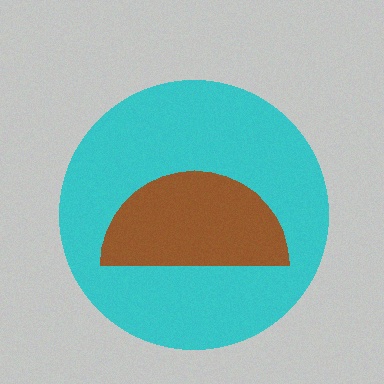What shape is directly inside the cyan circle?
The brown semicircle.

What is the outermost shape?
The cyan circle.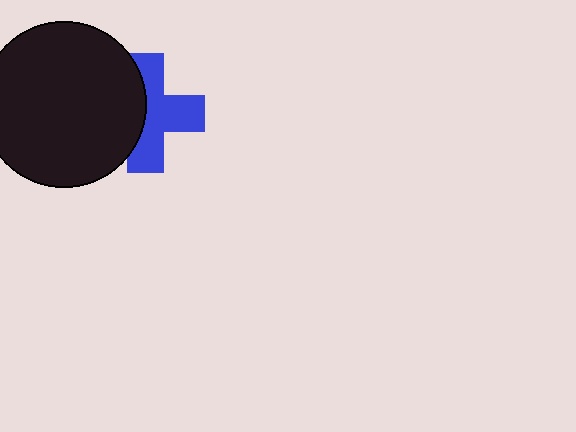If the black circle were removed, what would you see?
You would see the complete blue cross.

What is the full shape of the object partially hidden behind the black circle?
The partially hidden object is a blue cross.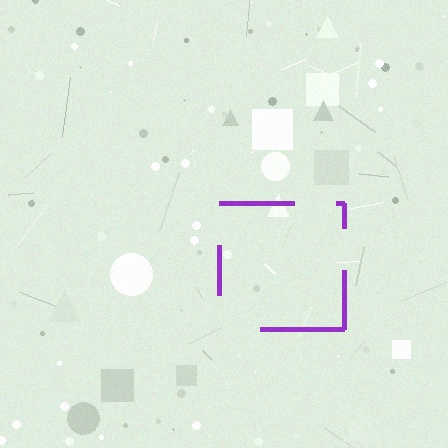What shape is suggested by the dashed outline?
The dashed outline suggests a square.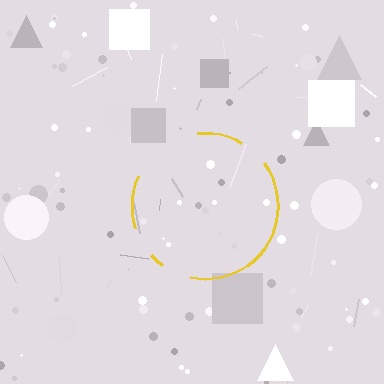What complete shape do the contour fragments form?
The contour fragments form a circle.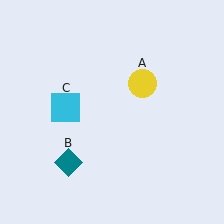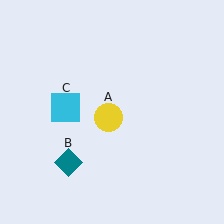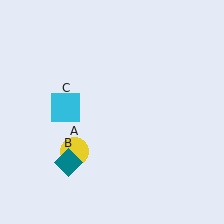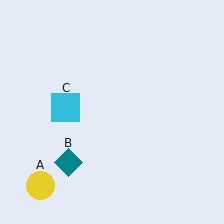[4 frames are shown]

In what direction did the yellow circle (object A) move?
The yellow circle (object A) moved down and to the left.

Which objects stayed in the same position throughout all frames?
Teal diamond (object B) and cyan square (object C) remained stationary.